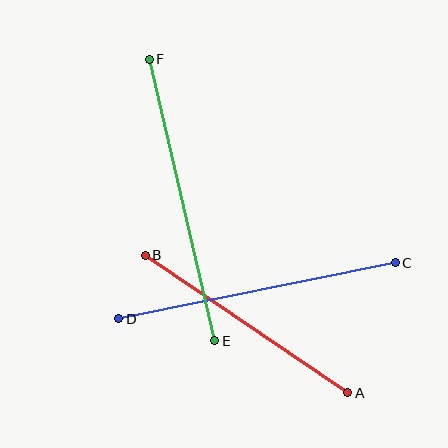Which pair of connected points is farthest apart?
Points E and F are farthest apart.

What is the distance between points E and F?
The distance is approximately 289 pixels.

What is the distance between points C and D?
The distance is approximately 282 pixels.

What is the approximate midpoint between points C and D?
The midpoint is at approximately (257, 291) pixels.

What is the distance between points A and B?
The distance is approximately 245 pixels.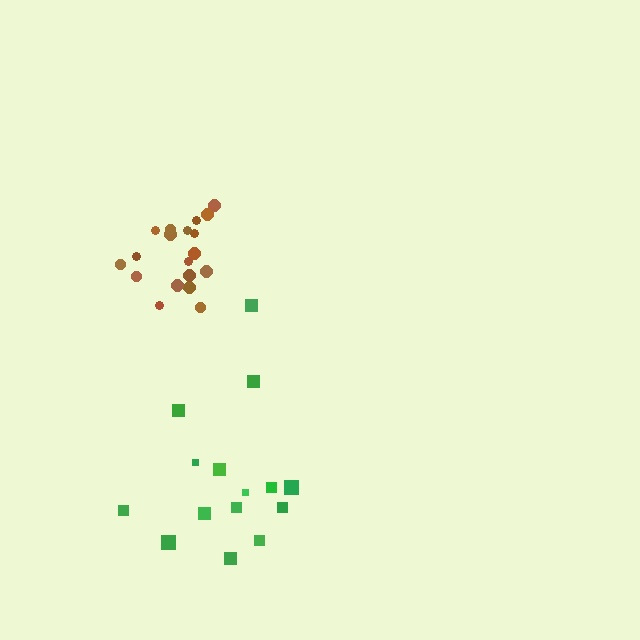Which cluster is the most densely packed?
Brown.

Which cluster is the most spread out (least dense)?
Green.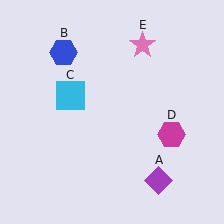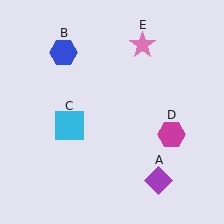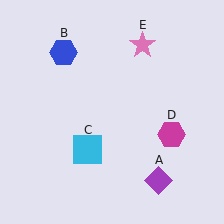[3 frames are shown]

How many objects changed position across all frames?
1 object changed position: cyan square (object C).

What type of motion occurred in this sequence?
The cyan square (object C) rotated counterclockwise around the center of the scene.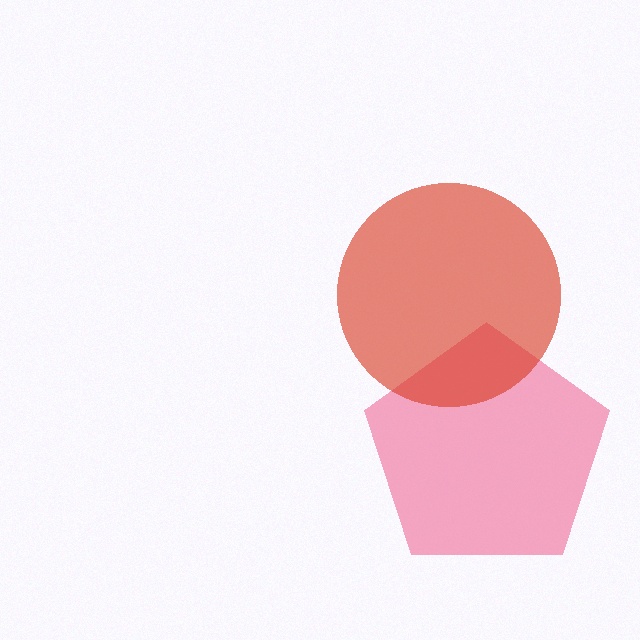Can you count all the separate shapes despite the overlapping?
Yes, there are 2 separate shapes.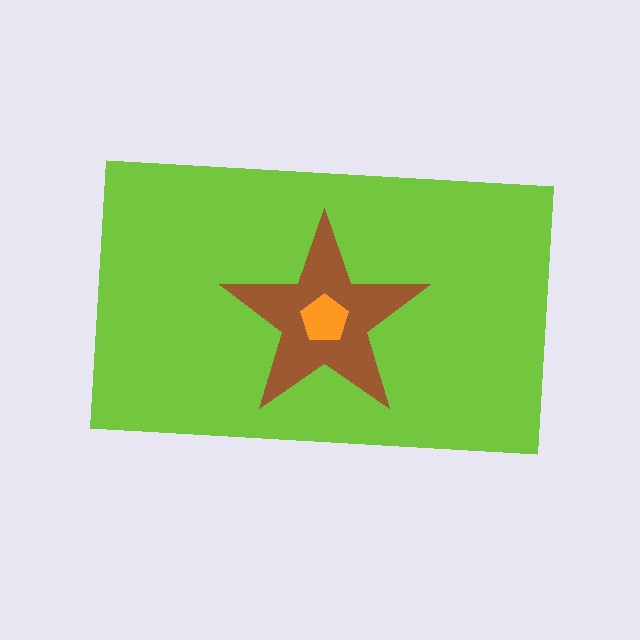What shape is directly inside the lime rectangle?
The brown star.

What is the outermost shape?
The lime rectangle.